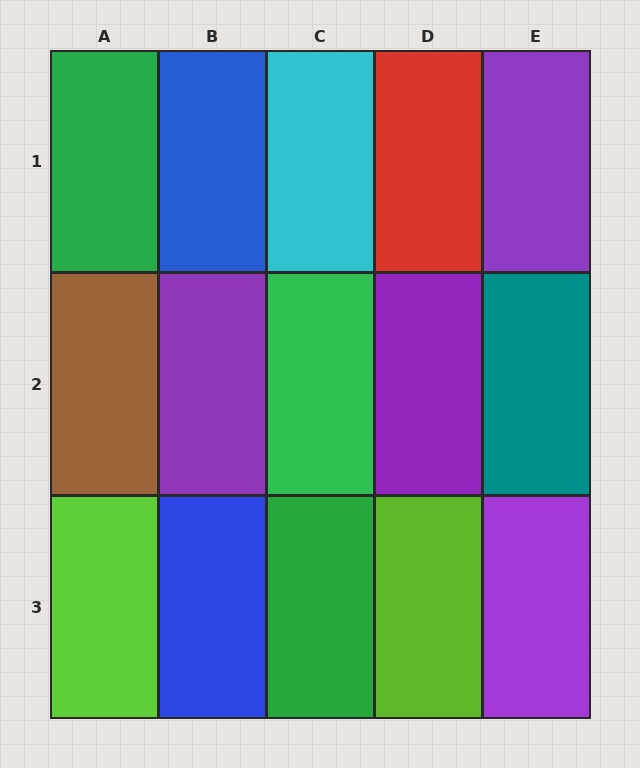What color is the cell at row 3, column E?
Purple.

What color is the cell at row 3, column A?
Lime.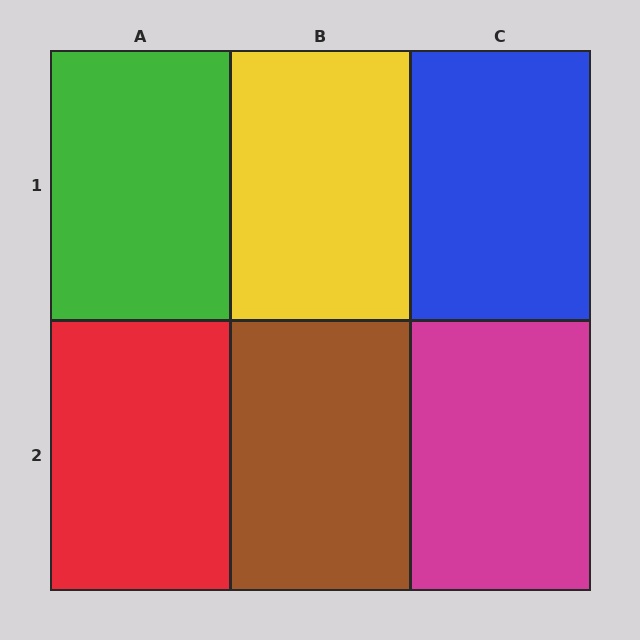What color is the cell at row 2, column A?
Red.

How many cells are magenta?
1 cell is magenta.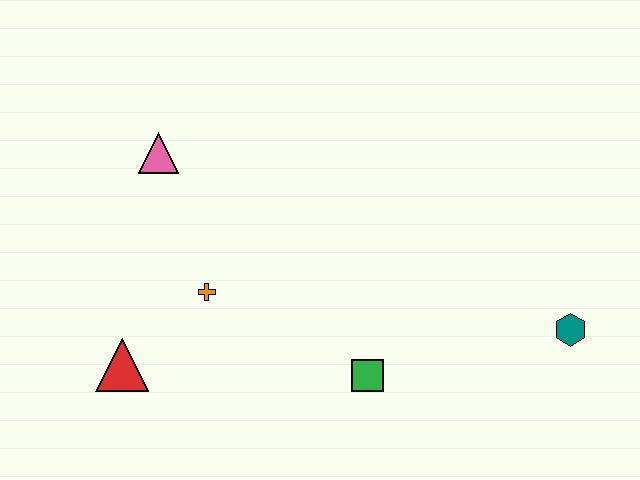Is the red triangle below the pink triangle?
Yes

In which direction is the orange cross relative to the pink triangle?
The orange cross is below the pink triangle.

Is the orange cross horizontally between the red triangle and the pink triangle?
No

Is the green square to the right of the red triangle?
Yes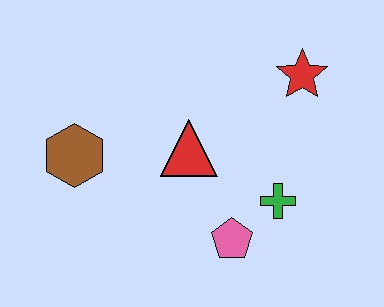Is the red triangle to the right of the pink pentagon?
No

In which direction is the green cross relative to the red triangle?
The green cross is to the right of the red triangle.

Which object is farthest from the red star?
The brown hexagon is farthest from the red star.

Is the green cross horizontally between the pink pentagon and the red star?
Yes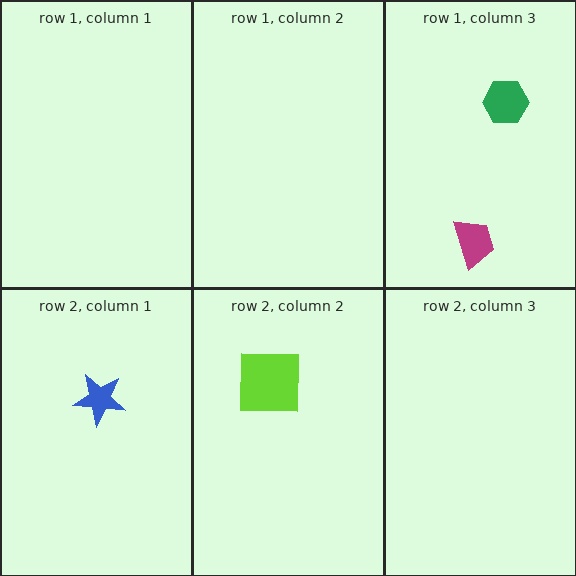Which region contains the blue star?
The row 2, column 1 region.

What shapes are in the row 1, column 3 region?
The magenta trapezoid, the green hexagon.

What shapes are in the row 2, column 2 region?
The lime square.